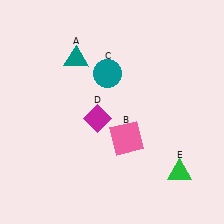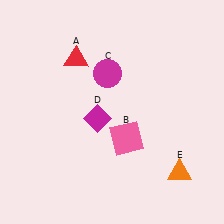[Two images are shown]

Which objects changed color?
A changed from teal to red. C changed from teal to magenta. E changed from green to orange.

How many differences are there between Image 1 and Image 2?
There are 3 differences between the two images.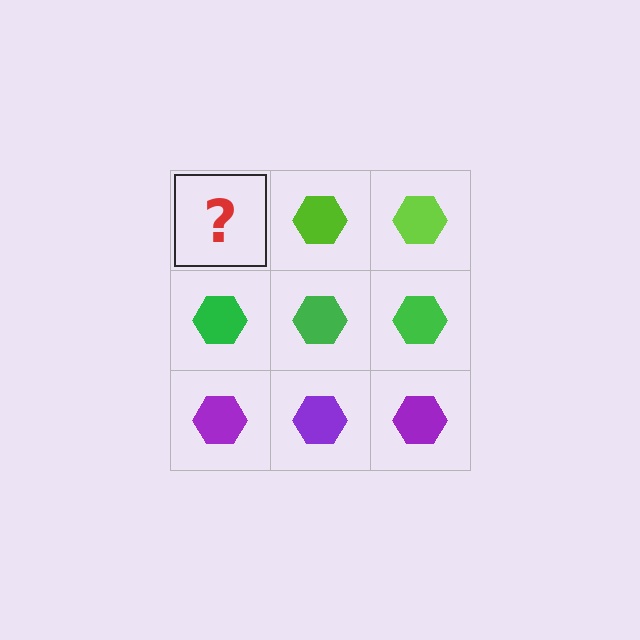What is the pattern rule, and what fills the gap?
The rule is that each row has a consistent color. The gap should be filled with a lime hexagon.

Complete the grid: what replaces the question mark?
The question mark should be replaced with a lime hexagon.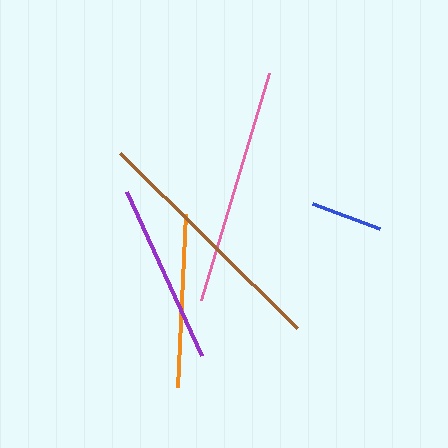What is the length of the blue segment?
The blue segment is approximately 72 pixels long.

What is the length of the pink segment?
The pink segment is approximately 237 pixels long.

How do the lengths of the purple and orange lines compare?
The purple and orange lines are approximately the same length.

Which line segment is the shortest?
The blue line is the shortest at approximately 72 pixels.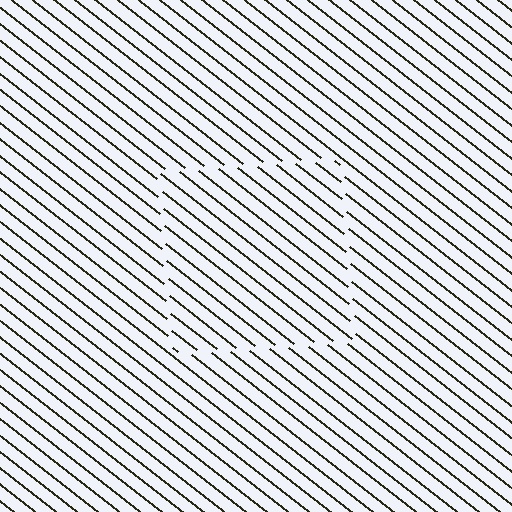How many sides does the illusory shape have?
4 sides — the line-ends trace a square.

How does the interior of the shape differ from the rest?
The interior of the shape contains the same grating, shifted by half a period — the contour is defined by the phase discontinuity where line-ends from the inner and outer gratings abut.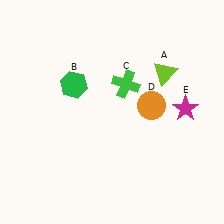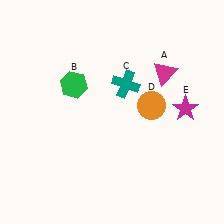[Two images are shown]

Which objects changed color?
A changed from lime to magenta. C changed from green to teal.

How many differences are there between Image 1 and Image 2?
There are 2 differences between the two images.